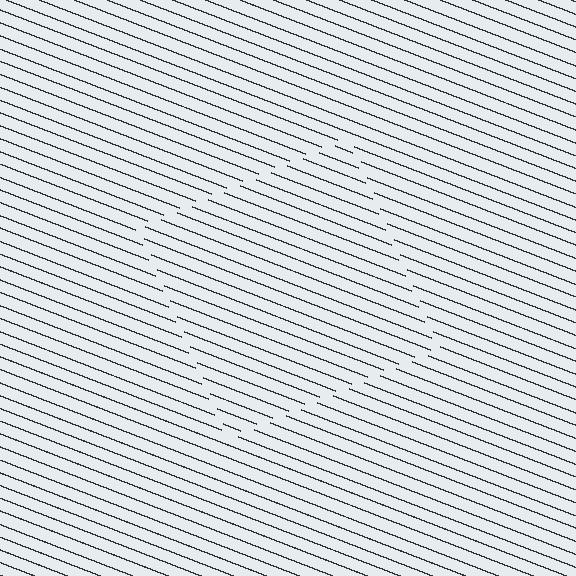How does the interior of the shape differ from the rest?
The interior of the shape contains the same grating, shifted by half a period — the contour is defined by the phase discontinuity where line-ends from the inner and outer gratings abut.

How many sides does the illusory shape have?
4 sides — the line-ends trace a square.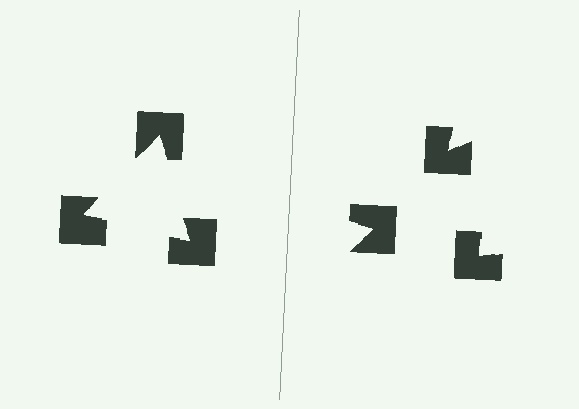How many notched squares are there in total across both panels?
6 — 3 on each side.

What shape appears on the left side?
An illusory triangle.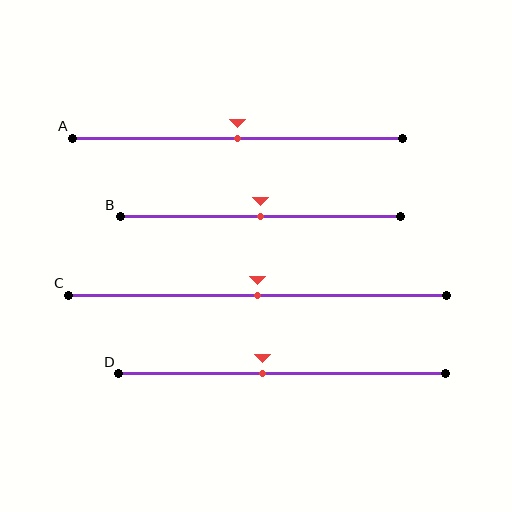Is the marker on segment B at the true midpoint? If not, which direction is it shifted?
Yes, the marker on segment B is at the true midpoint.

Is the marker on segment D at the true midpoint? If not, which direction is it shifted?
No, the marker on segment D is shifted to the left by about 6% of the segment length.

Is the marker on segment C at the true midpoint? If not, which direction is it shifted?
Yes, the marker on segment C is at the true midpoint.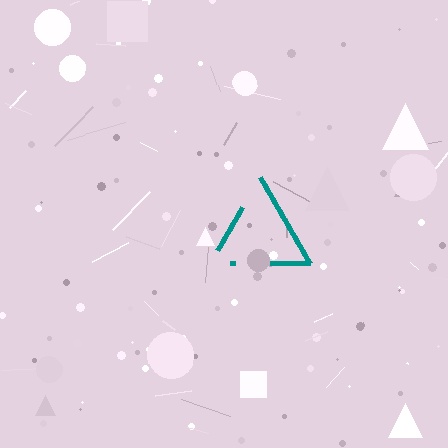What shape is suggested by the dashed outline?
The dashed outline suggests a triangle.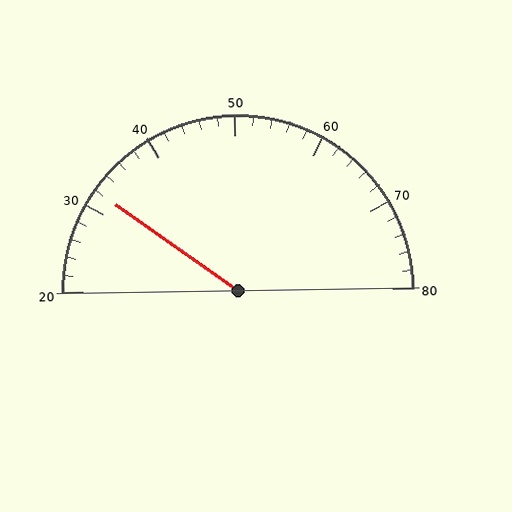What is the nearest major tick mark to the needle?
The nearest major tick mark is 30.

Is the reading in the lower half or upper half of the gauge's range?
The reading is in the lower half of the range (20 to 80).